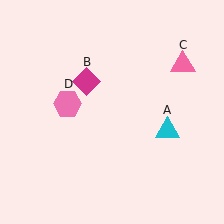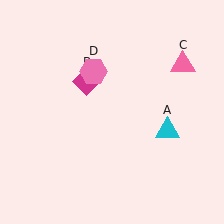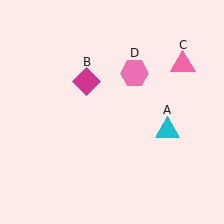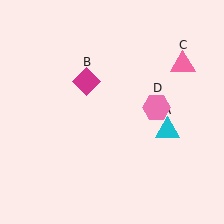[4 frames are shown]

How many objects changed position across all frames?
1 object changed position: pink hexagon (object D).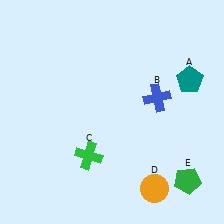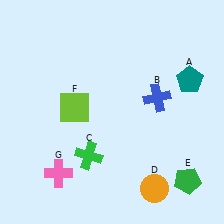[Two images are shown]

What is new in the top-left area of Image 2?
A lime square (F) was added in the top-left area of Image 2.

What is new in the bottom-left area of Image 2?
A pink cross (G) was added in the bottom-left area of Image 2.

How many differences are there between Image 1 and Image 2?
There are 2 differences between the two images.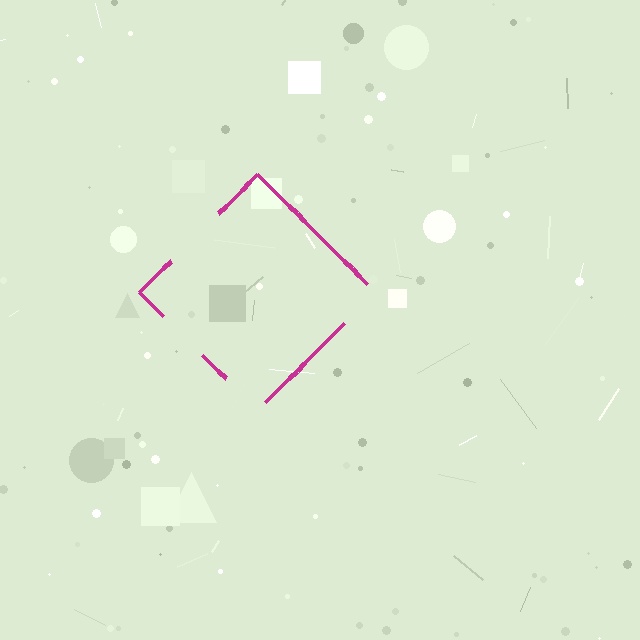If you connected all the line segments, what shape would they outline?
They would outline a diamond.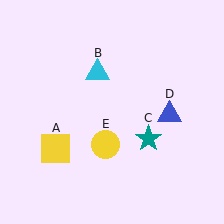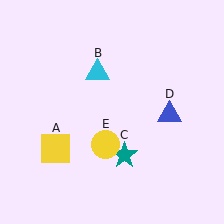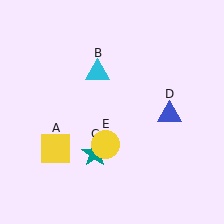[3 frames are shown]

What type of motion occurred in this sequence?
The teal star (object C) rotated clockwise around the center of the scene.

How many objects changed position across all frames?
1 object changed position: teal star (object C).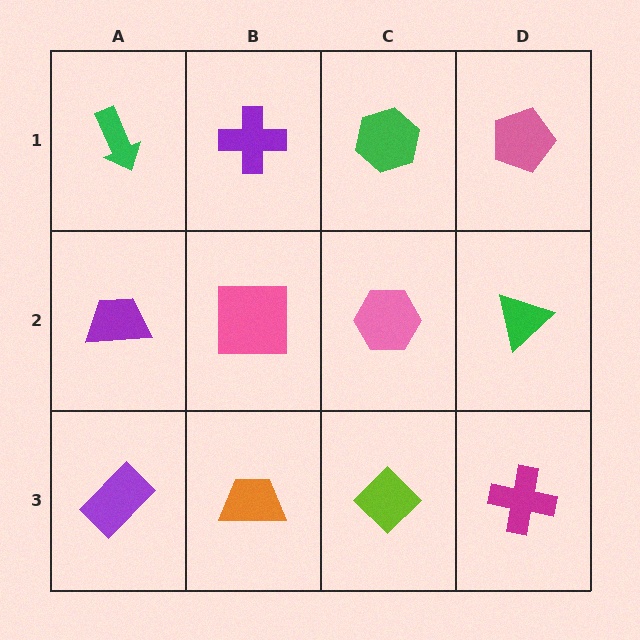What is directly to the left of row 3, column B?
A purple rectangle.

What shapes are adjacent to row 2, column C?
A green hexagon (row 1, column C), a lime diamond (row 3, column C), a pink square (row 2, column B), a green triangle (row 2, column D).